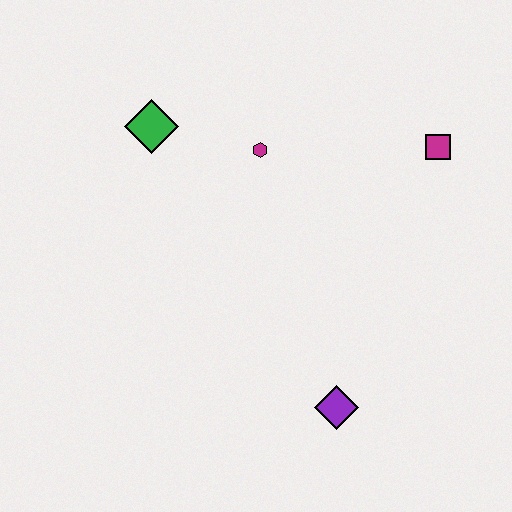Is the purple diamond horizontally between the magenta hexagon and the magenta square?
Yes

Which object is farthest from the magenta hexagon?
The purple diamond is farthest from the magenta hexagon.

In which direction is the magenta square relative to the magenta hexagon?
The magenta square is to the right of the magenta hexagon.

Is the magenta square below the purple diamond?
No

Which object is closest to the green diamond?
The magenta hexagon is closest to the green diamond.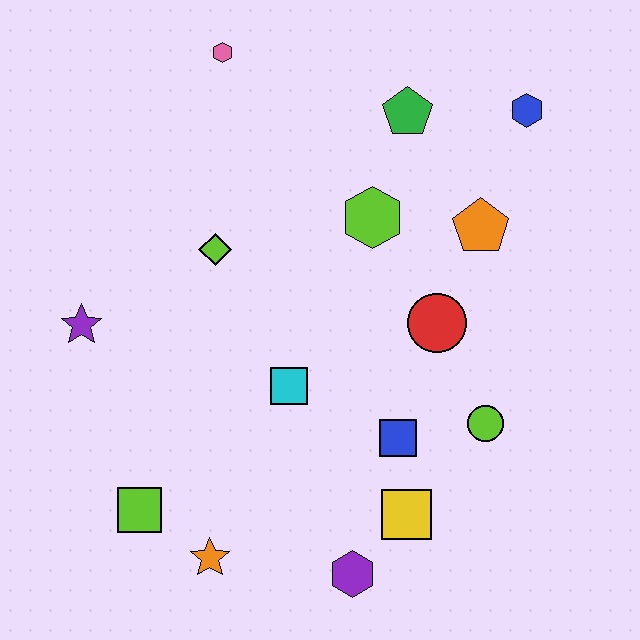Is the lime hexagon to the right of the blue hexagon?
No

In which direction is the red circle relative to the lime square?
The red circle is to the right of the lime square.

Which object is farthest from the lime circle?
The pink hexagon is farthest from the lime circle.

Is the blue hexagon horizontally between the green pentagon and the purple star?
No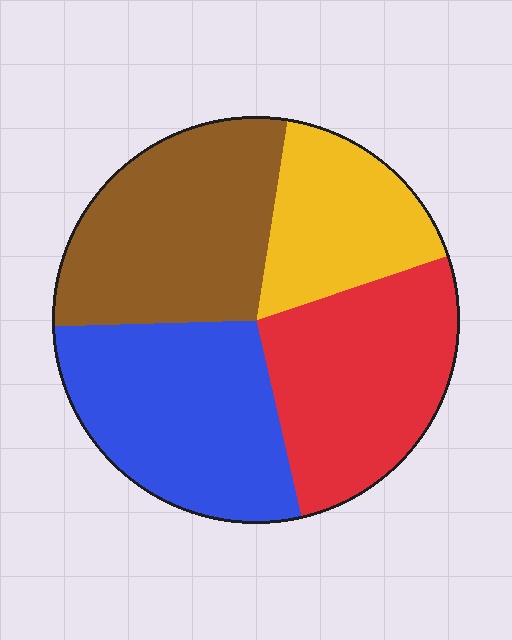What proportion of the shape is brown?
Brown covers about 30% of the shape.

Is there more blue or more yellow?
Blue.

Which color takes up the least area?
Yellow, at roughly 15%.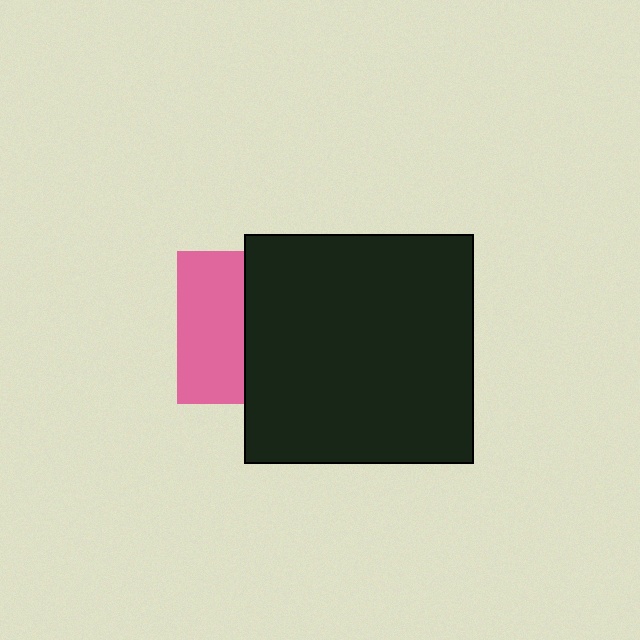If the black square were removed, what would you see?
You would see the complete pink square.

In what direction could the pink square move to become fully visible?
The pink square could move left. That would shift it out from behind the black square entirely.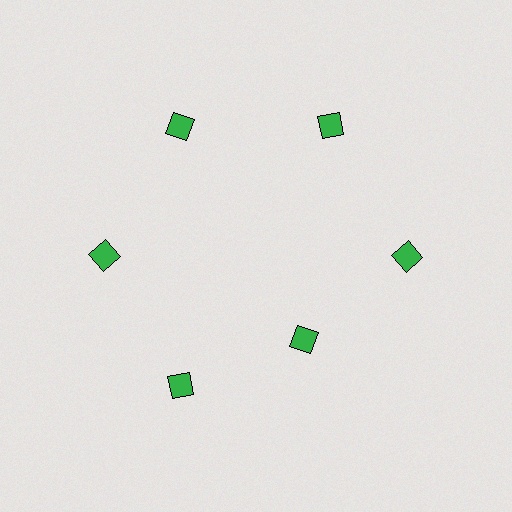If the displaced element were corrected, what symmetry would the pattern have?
It would have 6-fold rotational symmetry — the pattern would map onto itself every 60 degrees.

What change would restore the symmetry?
The symmetry would be restored by moving it outward, back onto the ring so that all 6 diamonds sit at equal angles and equal distance from the center.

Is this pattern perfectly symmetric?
No. The 6 green diamonds are arranged in a ring, but one element near the 5 o'clock position is pulled inward toward the center, breaking the 6-fold rotational symmetry.